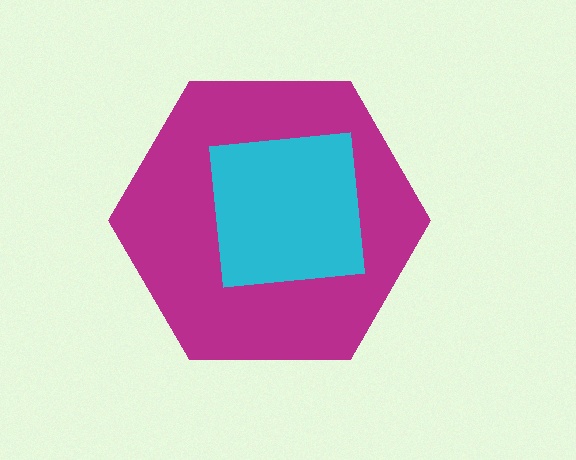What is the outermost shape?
The magenta hexagon.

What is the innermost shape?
The cyan square.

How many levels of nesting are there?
2.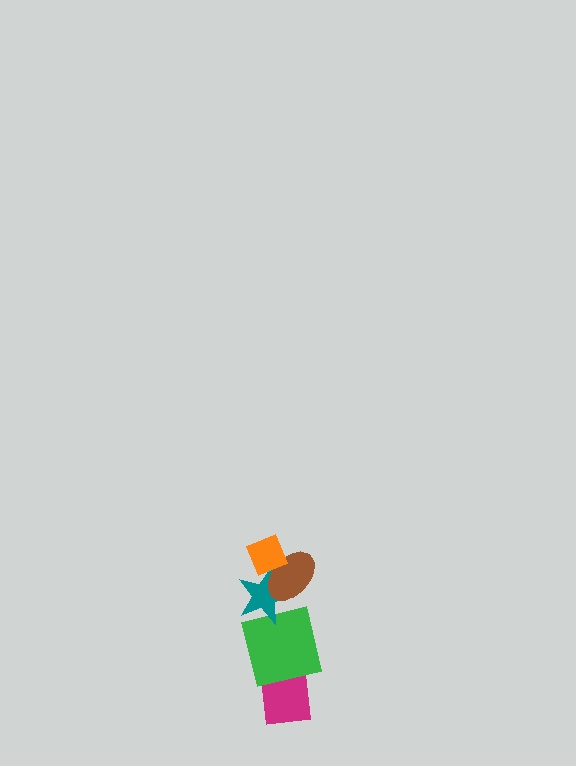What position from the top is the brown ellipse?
The brown ellipse is 2nd from the top.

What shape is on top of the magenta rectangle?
The green square is on top of the magenta rectangle.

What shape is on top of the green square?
The teal star is on top of the green square.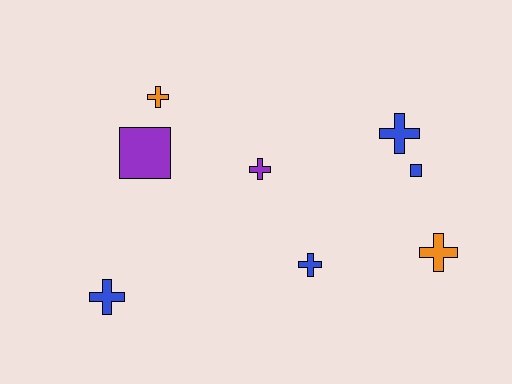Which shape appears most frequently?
Cross, with 6 objects.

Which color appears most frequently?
Blue, with 4 objects.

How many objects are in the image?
There are 8 objects.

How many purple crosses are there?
There is 1 purple cross.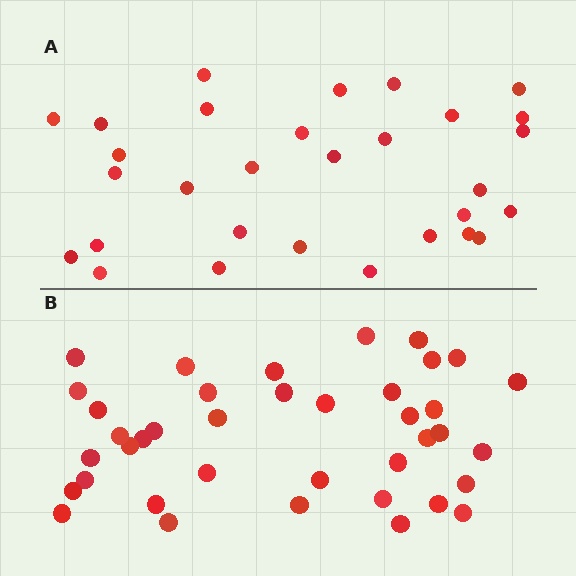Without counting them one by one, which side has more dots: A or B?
Region B (the bottom region) has more dots.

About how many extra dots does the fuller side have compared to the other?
Region B has roughly 8 or so more dots than region A.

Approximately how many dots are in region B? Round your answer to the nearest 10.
About 40 dots. (The exact count is 39, which rounds to 40.)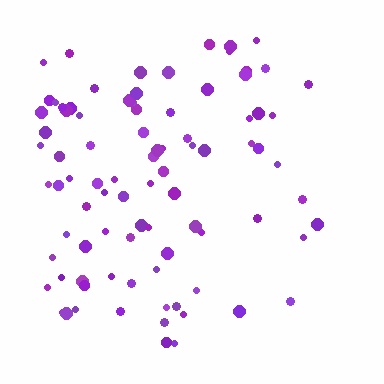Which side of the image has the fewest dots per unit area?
The right.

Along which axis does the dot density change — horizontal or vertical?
Horizontal.